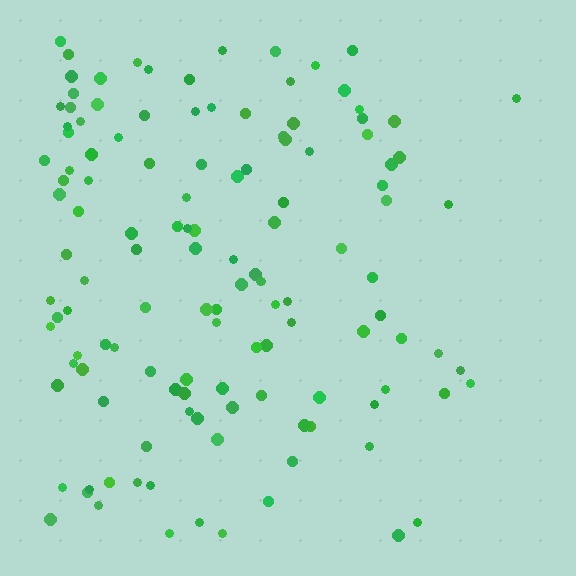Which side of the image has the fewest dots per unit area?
The right.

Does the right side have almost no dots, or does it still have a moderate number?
Still a moderate number, just noticeably fewer than the left.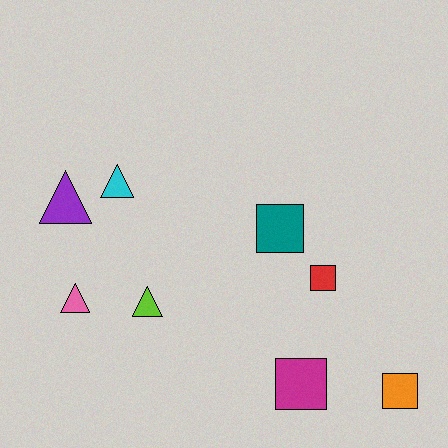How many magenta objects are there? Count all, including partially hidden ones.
There is 1 magenta object.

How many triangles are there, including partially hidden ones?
There are 4 triangles.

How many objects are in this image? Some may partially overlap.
There are 8 objects.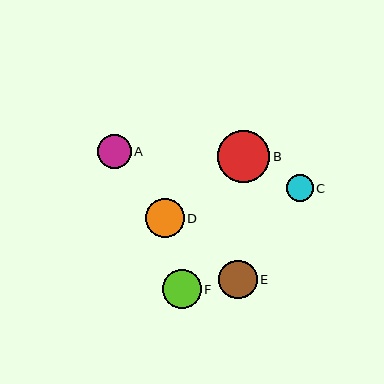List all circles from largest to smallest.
From largest to smallest: B, F, D, E, A, C.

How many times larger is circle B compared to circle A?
Circle B is approximately 1.5 times the size of circle A.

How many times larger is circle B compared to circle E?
Circle B is approximately 1.4 times the size of circle E.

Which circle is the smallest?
Circle C is the smallest with a size of approximately 27 pixels.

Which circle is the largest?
Circle B is the largest with a size of approximately 52 pixels.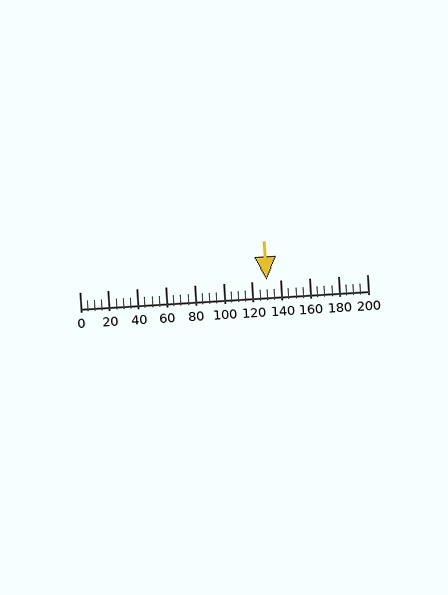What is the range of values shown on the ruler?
The ruler shows values from 0 to 200.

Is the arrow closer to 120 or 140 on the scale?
The arrow is closer to 140.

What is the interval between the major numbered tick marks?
The major tick marks are spaced 20 units apart.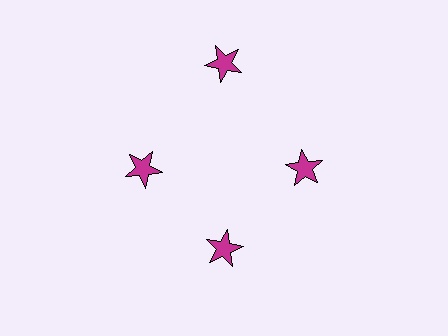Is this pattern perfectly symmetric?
No. The 4 magenta stars are arranged in a ring, but one element near the 12 o'clock position is pushed outward from the center, breaking the 4-fold rotational symmetry.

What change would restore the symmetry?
The symmetry would be restored by moving it inward, back onto the ring so that all 4 stars sit at equal angles and equal distance from the center.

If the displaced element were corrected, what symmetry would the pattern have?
It would have 4-fold rotational symmetry — the pattern would map onto itself every 90 degrees.